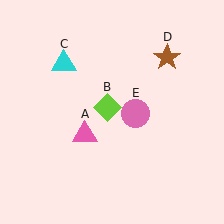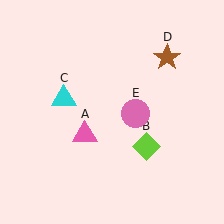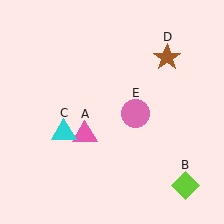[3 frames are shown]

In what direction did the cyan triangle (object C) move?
The cyan triangle (object C) moved down.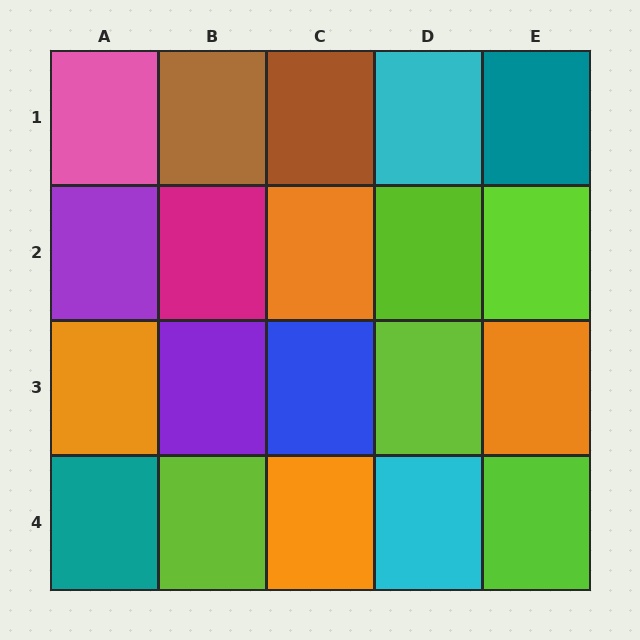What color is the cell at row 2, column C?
Orange.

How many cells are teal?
2 cells are teal.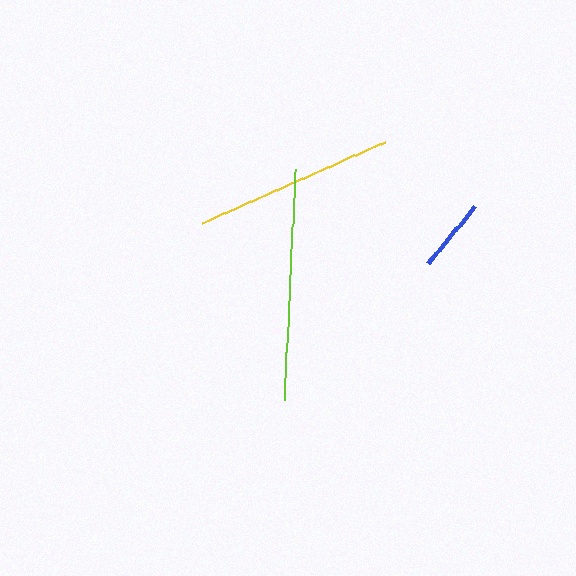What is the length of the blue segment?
The blue segment is approximately 74 pixels long.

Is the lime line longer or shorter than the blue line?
The lime line is longer than the blue line.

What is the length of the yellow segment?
The yellow segment is approximately 200 pixels long.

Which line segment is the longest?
The lime line is the longest at approximately 231 pixels.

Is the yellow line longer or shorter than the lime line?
The lime line is longer than the yellow line.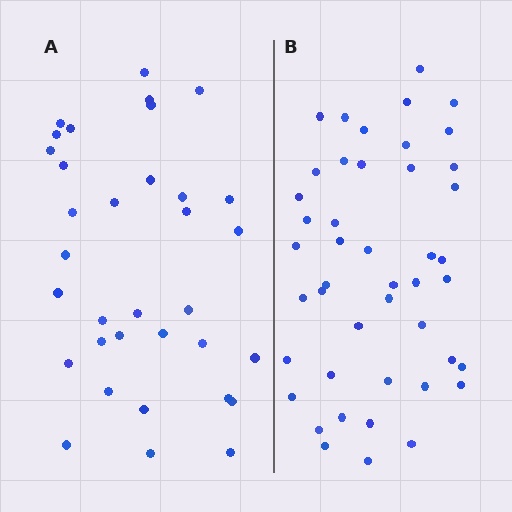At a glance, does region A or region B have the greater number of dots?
Region B (the right region) has more dots.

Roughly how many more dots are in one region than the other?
Region B has roughly 12 or so more dots than region A.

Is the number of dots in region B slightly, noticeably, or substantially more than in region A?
Region B has noticeably more, but not dramatically so. The ratio is roughly 1.3 to 1.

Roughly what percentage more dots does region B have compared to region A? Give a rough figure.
About 30% more.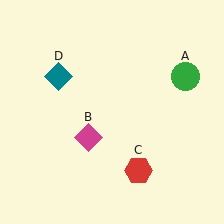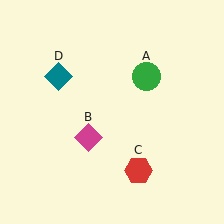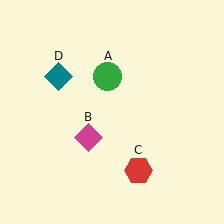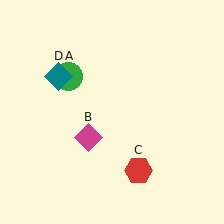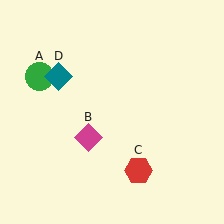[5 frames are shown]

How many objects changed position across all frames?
1 object changed position: green circle (object A).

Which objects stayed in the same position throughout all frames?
Magenta diamond (object B) and red hexagon (object C) and teal diamond (object D) remained stationary.